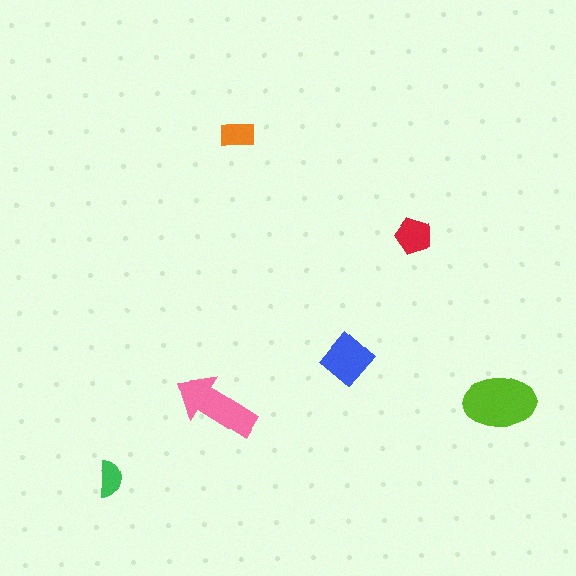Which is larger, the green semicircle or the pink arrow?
The pink arrow.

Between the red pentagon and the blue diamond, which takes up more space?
The blue diamond.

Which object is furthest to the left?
The green semicircle is leftmost.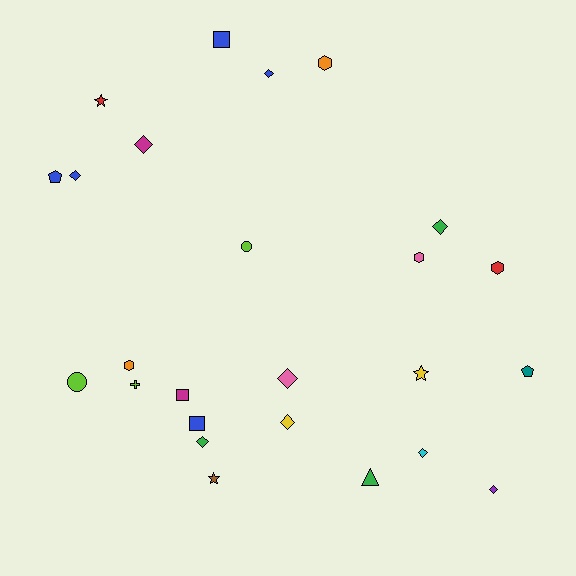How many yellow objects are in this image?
There are 2 yellow objects.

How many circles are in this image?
There are 2 circles.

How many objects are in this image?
There are 25 objects.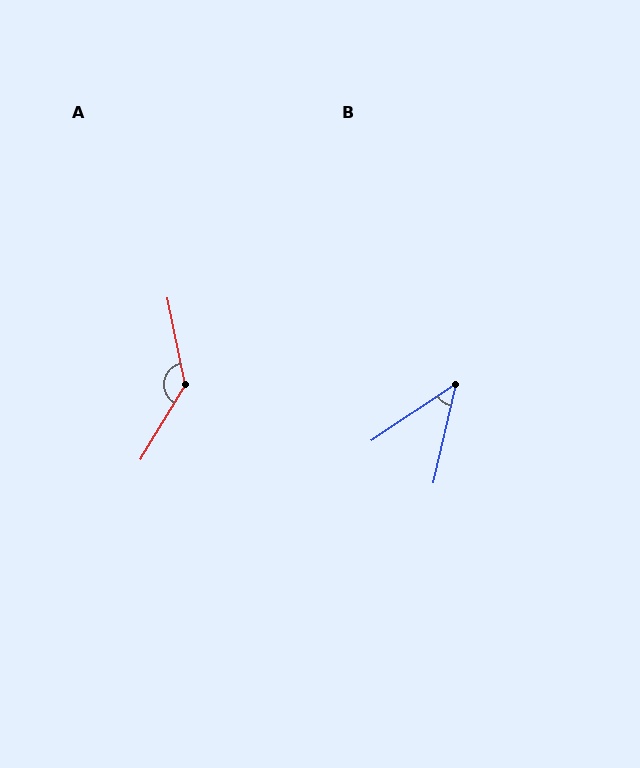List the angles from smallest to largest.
B (44°), A (138°).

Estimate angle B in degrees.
Approximately 44 degrees.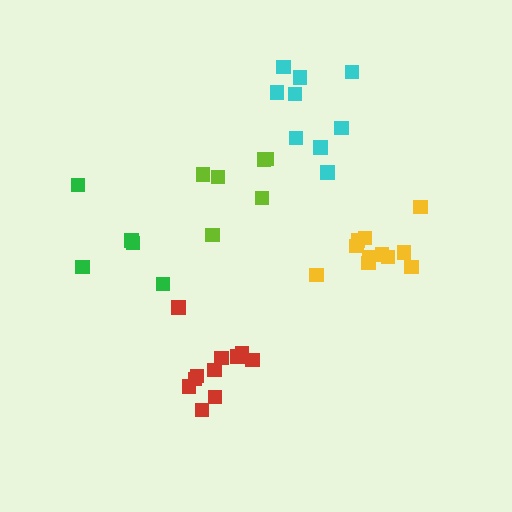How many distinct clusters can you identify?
There are 5 distinct clusters.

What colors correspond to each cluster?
The clusters are colored: lime, red, green, cyan, yellow.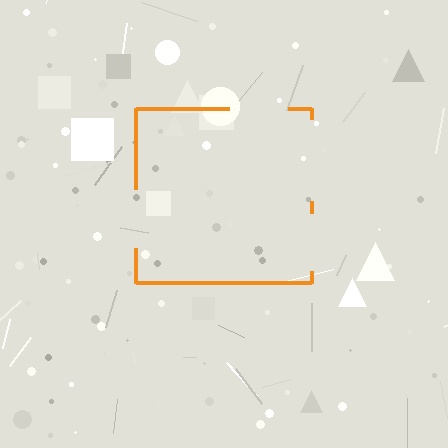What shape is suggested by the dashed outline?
The dashed outline suggests a square.